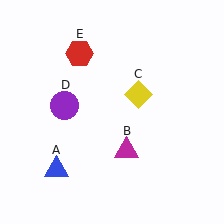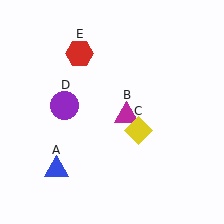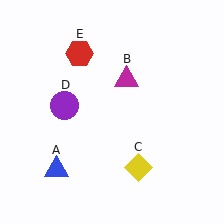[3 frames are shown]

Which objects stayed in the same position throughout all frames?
Blue triangle (object A) and purple circle (object D) and red hexagon (object E) remained stationary.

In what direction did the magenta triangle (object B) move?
The magenta triangle (object B) moved up.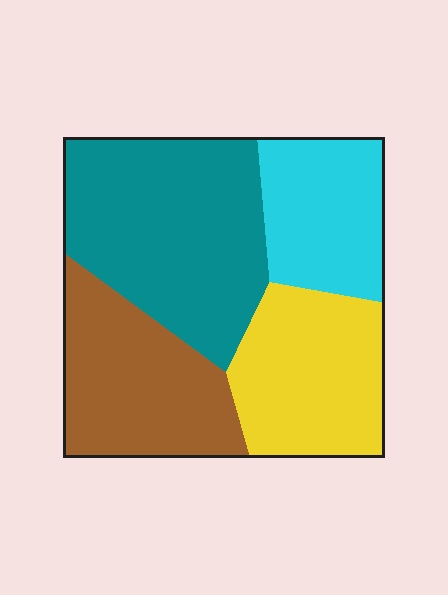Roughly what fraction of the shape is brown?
Brown covers 24% of the shape.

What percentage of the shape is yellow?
Yellow takes up about one quarter (1/4) of the shape.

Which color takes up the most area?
Teal, at roughly 35%.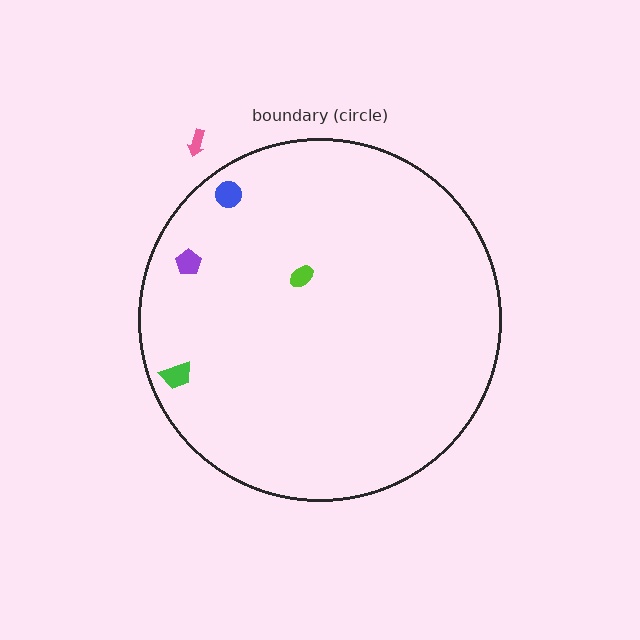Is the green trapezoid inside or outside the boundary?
Inside.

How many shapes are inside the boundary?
4 inside, 1 outside.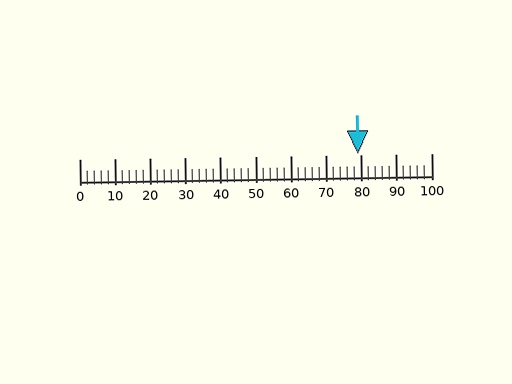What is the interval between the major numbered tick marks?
The major tick marks are spaced 10 units apart.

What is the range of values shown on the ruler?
The ruler shows values from 0 to 100.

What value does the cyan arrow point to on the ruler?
The cyan arrow points to approximately 79.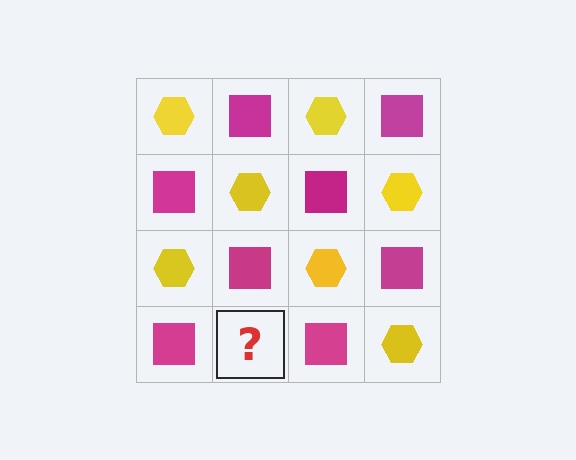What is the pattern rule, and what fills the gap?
The rule is that it alternates yellow hexagon and magenta square in a checkerboard pattern. The gap should be filled with a yellow hexagon.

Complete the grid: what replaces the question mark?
The question mark should be replaced with a yellow hexagon.